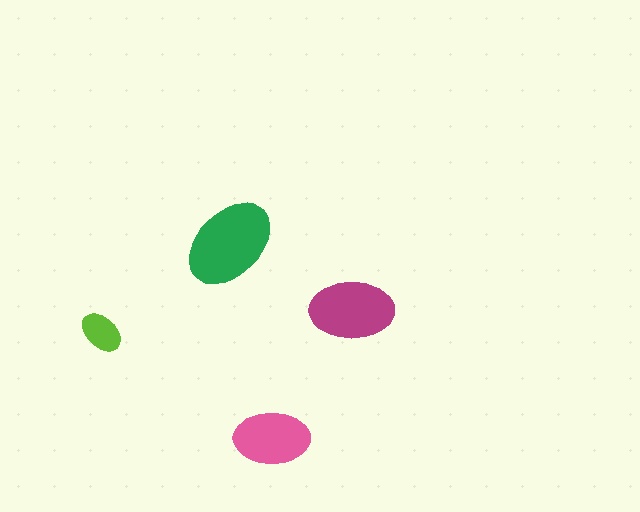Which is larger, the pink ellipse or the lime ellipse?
The pink one.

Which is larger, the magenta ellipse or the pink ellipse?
The magenta one.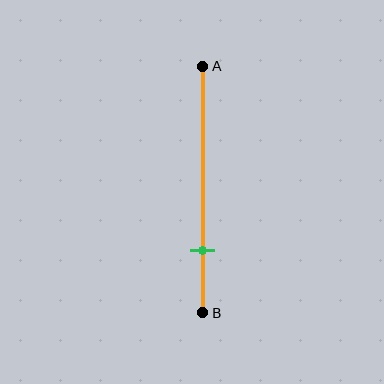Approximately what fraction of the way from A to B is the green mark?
The green mark is approximately 75% of the way from A to B.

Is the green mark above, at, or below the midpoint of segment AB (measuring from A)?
The green mark is below the midpoint of segment AB.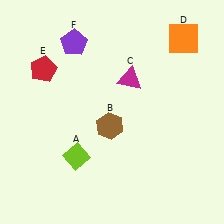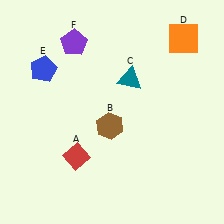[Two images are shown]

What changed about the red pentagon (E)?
In Image 1, E is red. In Image 2, it changed to blue.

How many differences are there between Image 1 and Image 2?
There are 3 differences between the two images.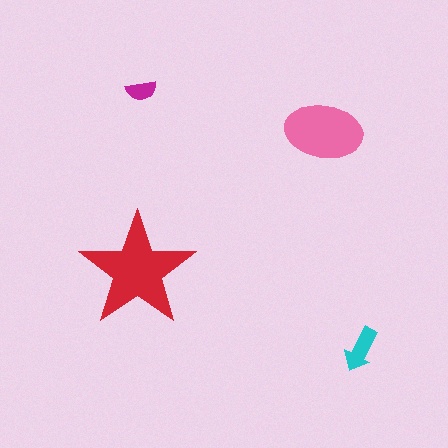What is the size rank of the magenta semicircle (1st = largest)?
4th.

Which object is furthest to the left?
The red star is leftmost.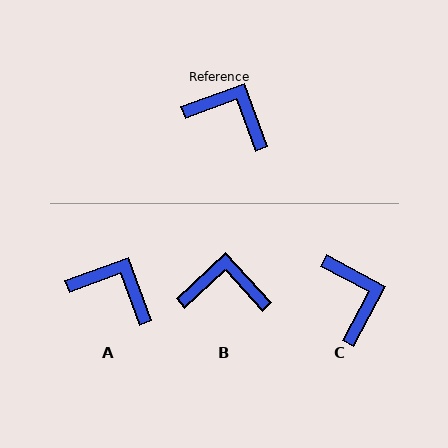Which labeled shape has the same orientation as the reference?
A.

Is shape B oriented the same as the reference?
No, it is off by about 23 degrees.